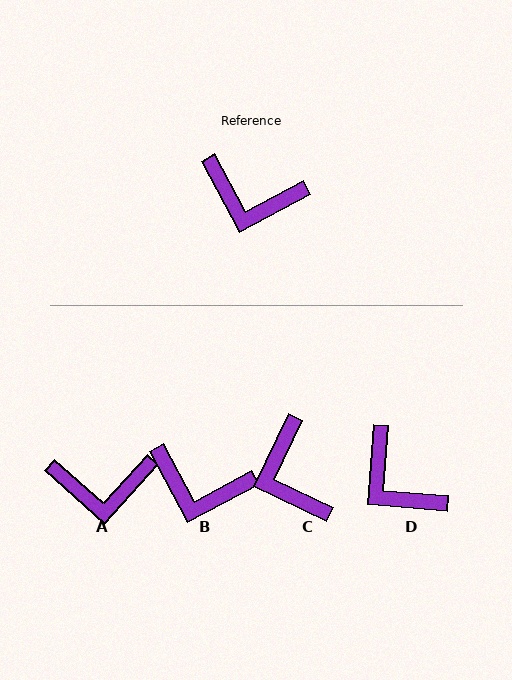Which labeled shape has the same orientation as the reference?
B.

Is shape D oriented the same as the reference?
No, it is off by about 33 degrees.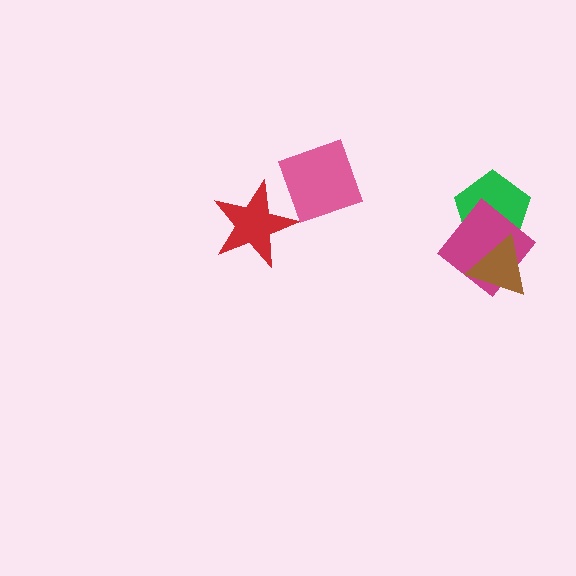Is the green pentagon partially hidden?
Yes, it is partially covered by another shape.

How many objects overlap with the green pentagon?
2 objects overlap with the green pentagon.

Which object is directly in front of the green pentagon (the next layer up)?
The magenta diamond is directly in front of the green pentagon.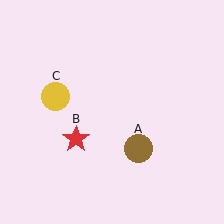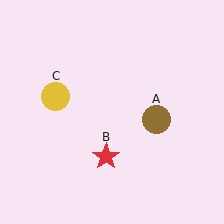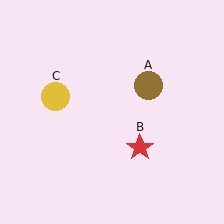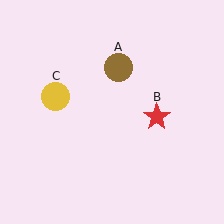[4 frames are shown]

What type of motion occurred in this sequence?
The brown circle (object A), red star (object B) rotated counterclockwise around the center of the scene.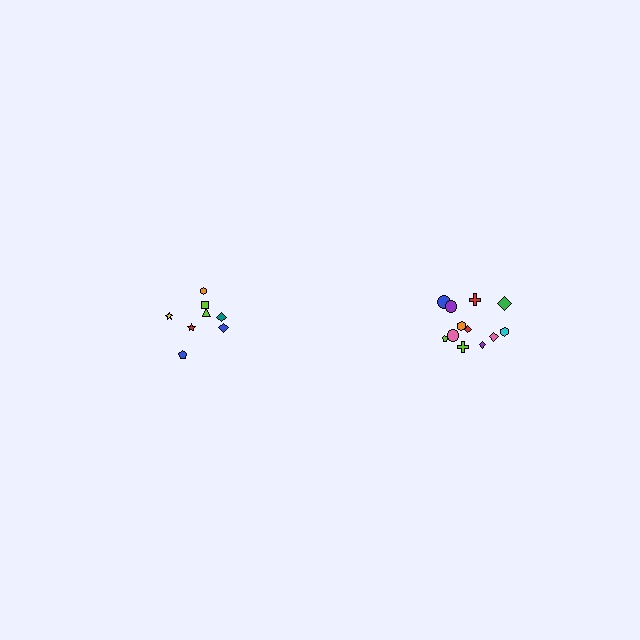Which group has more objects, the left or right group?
The right group.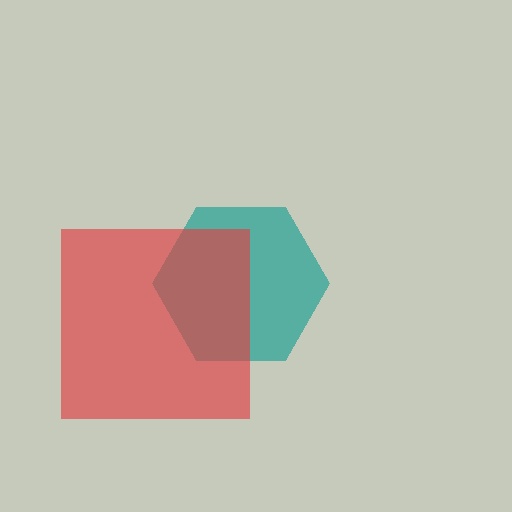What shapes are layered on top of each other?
The layered shapes are: a teal hexagon, a red square.